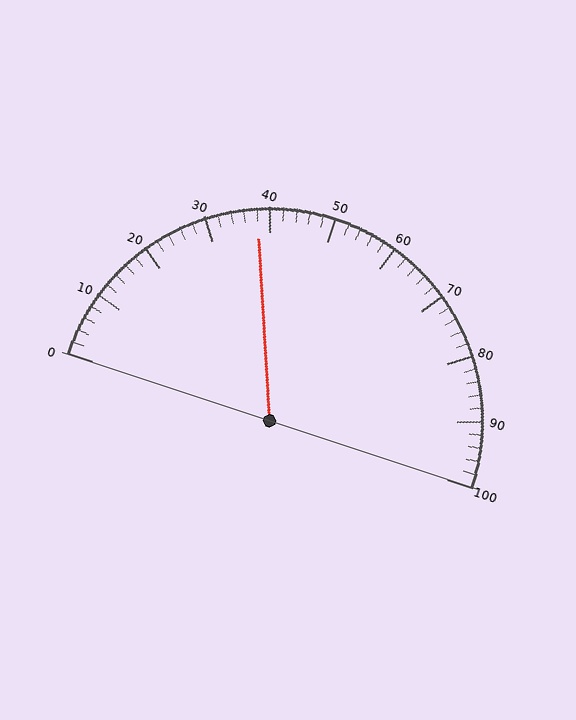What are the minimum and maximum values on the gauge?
The gauge ranges from 0 to 100.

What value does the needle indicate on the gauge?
The needle indicates approximately 38.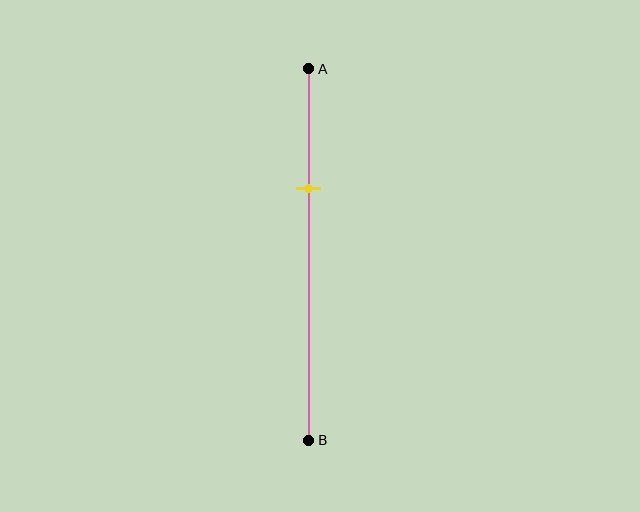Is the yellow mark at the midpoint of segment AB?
No, the mark is at about 30% from A, not at the 50% midpoint.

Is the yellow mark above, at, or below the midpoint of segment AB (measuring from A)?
The yellow mark is above the midpoint of segment AB.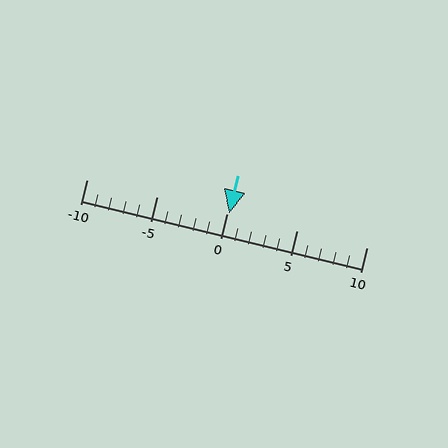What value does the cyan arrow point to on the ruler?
The cyan arrow points to approximately 0.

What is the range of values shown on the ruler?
The ruler shows values from -10 to 10.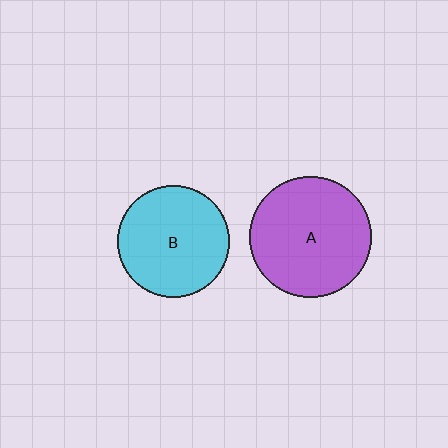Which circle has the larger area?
Circle A (purple).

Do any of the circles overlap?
No, none of the circles overlap.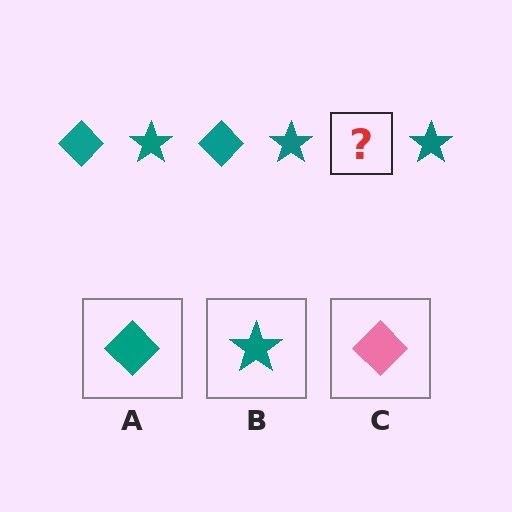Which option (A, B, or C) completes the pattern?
A.